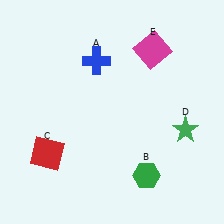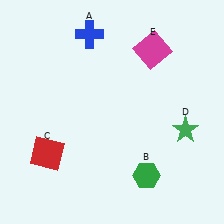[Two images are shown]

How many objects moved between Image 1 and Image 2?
1 object moved between the two images.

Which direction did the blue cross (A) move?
The blue cross (A) moved up.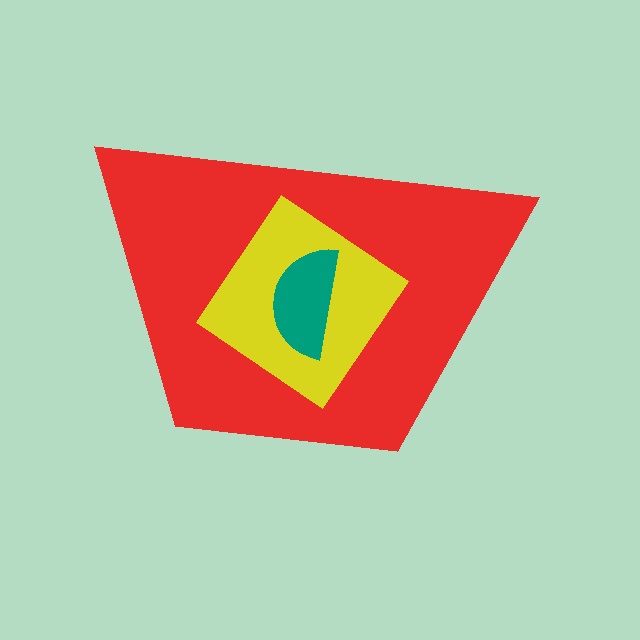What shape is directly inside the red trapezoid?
The yellow diamond.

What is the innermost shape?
The teal semicircle.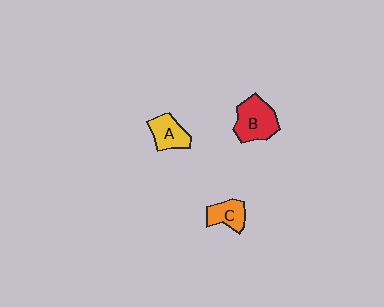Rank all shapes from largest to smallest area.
From largest to smallest: B (red), A (yellow), C (orange).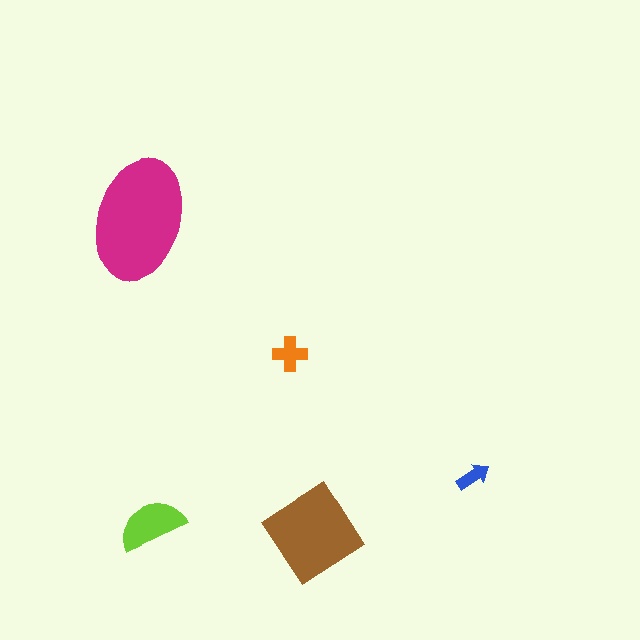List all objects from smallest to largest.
The blue arrow, the orange cross, the lime semicircle, the brown diamond, the magenta ellipse.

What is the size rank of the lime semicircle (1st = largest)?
3rd.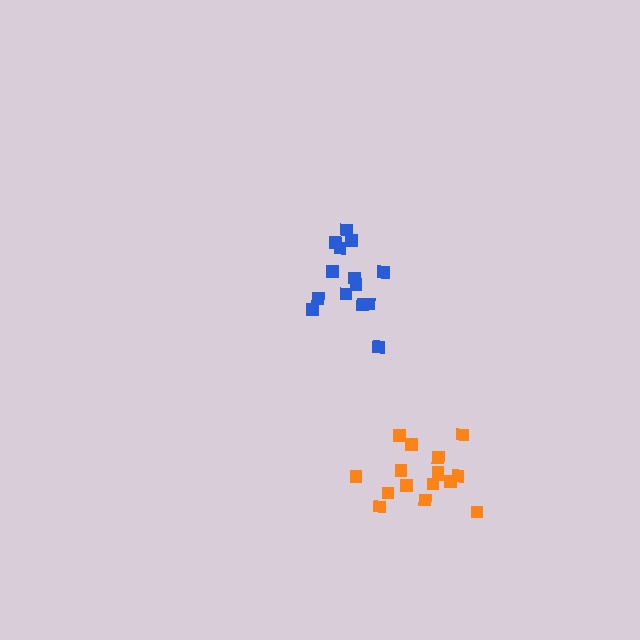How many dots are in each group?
Group 1: 16 dots, Group 2: 14 dots (30 total).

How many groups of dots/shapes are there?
There are 2 groups.